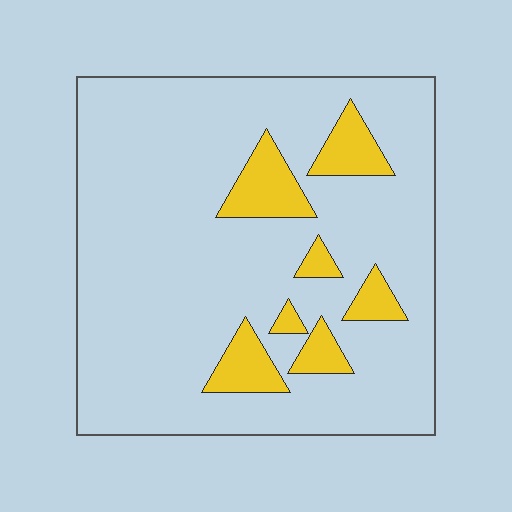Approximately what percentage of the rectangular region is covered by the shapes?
Approximately 15%.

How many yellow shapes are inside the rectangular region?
7.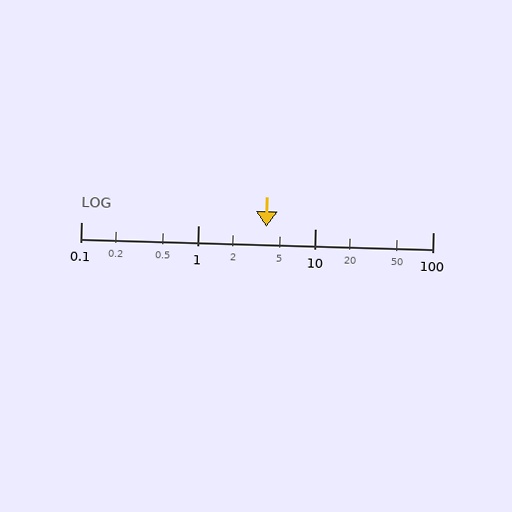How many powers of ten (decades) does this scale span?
The scale spans 3 decades, from 0.1 to 100.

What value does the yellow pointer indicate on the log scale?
The pointer indicates approximately 3.8.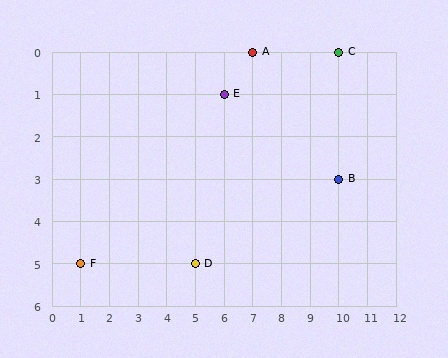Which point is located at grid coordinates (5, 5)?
Point D is at (5, 5).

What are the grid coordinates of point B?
Point B is at grid coordinates (10, 3).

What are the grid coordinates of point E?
Point E is at grid coordinates (6, 1).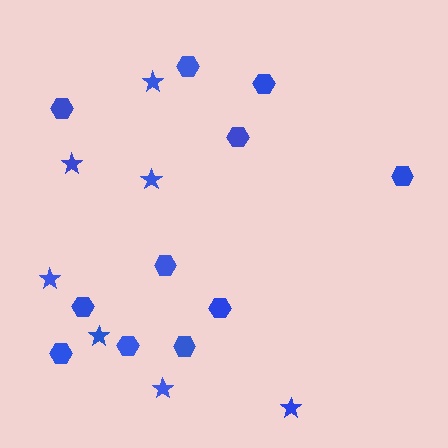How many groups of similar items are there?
There are 2 groups: one group of hexagons (11) and one group of stars (7).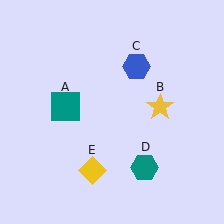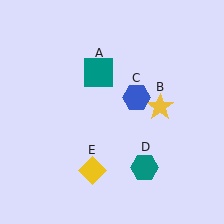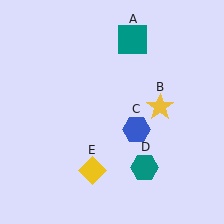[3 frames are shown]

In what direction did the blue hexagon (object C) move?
The blue hexagon (object C) moved down.